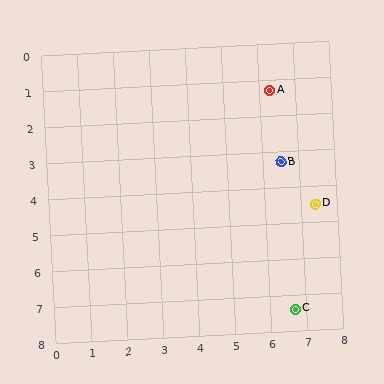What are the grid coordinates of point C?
Point C is at approximately (6.7, 7.4).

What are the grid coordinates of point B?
Point B is at approximately (6.5, 3.3).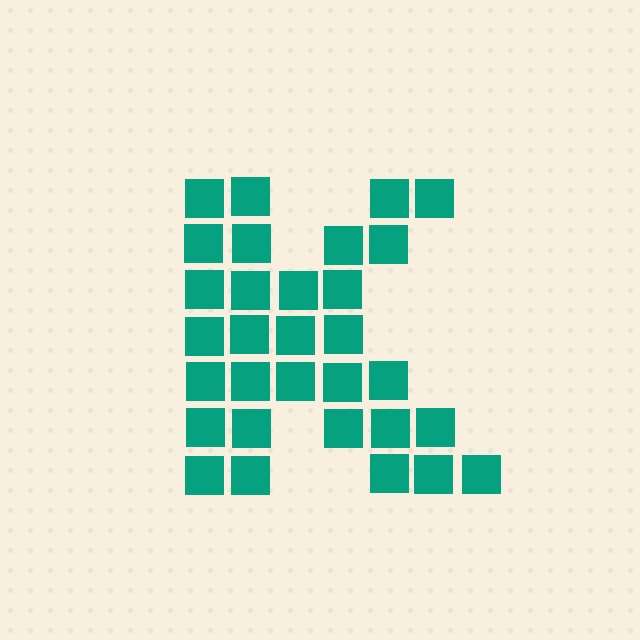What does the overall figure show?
The overall figure shows the letter K.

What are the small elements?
The small elements are squares.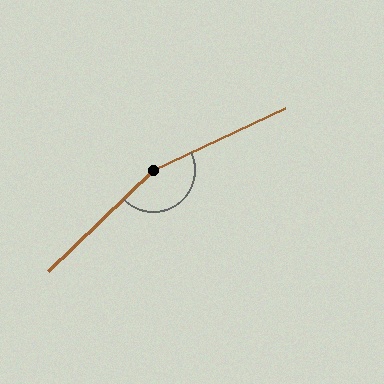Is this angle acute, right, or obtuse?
It is obtuse.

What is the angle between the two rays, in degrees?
Approximately 161 degrees.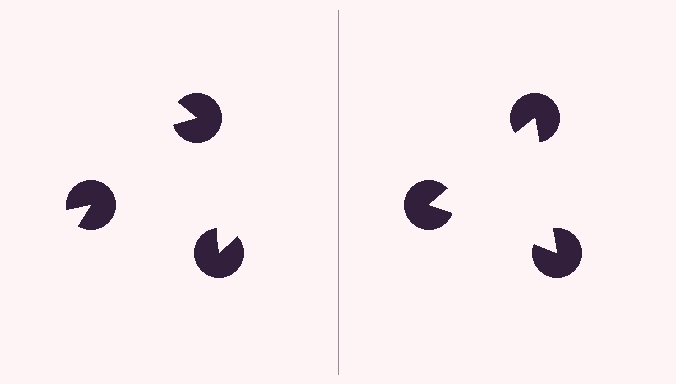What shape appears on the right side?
An illusory triangle.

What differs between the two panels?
The pac-man discs are positioned identically on both sides; only the wedge orientations differ. On the right they align to a triangle; on the left they are misaligned.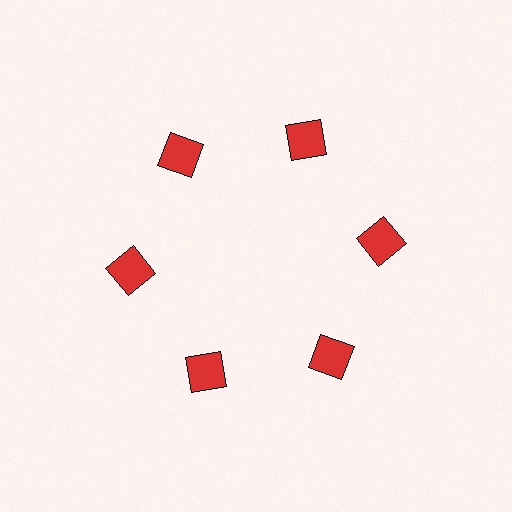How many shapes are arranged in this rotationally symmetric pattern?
There are 6 shapes, arranged in 6 groups of 1.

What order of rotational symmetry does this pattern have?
This pattern has 6-fold rotational symmetry.